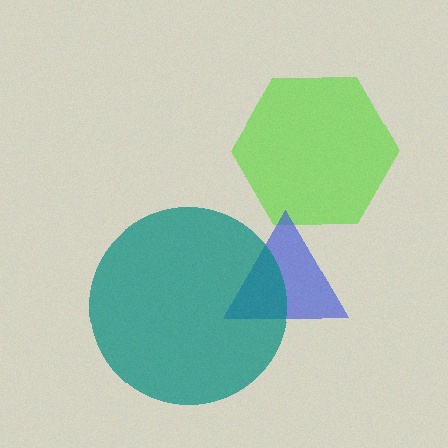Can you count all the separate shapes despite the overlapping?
Yes, there are 3 separate shapes.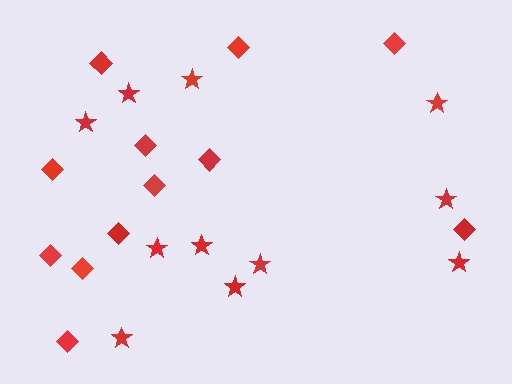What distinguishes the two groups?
There are 2 groups: one group of stars (11) and one group of diamonds (12).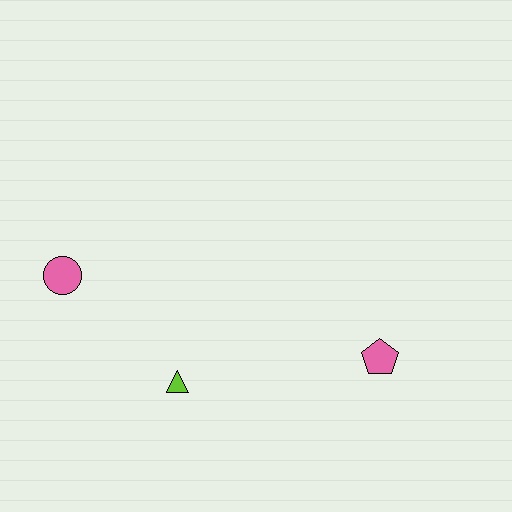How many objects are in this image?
There are 3 objects.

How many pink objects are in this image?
There are 2 pink objects.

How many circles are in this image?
There is 1 circle.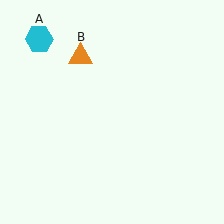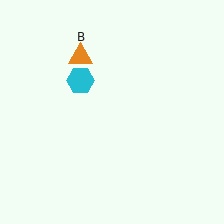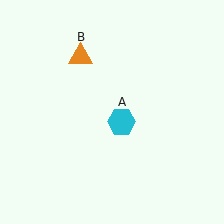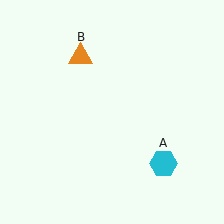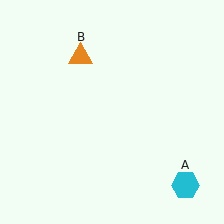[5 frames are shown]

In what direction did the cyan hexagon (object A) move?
The cyan hexagon (object A) moved down and to the right.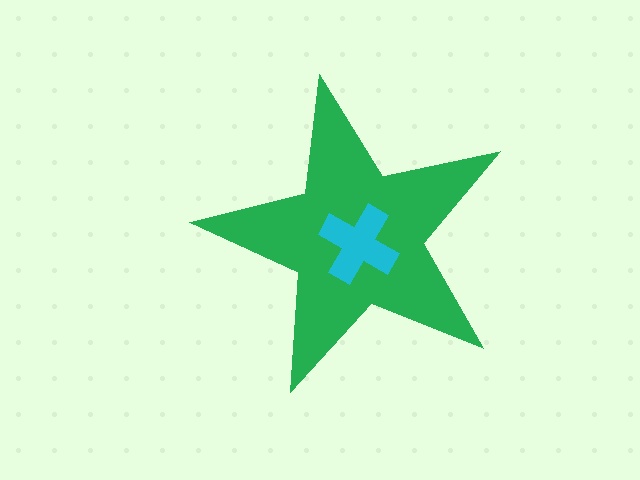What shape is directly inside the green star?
The cyan cross.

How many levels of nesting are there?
2.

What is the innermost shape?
The cyan cross.